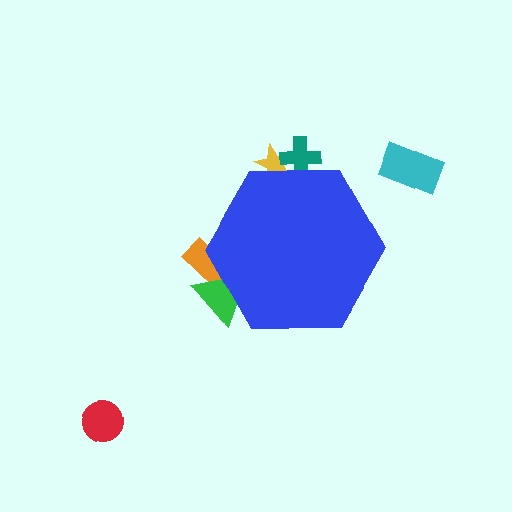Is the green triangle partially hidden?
Yes, the green triangle is partially hidden behind the blue hexagon.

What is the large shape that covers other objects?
A blue hexagon.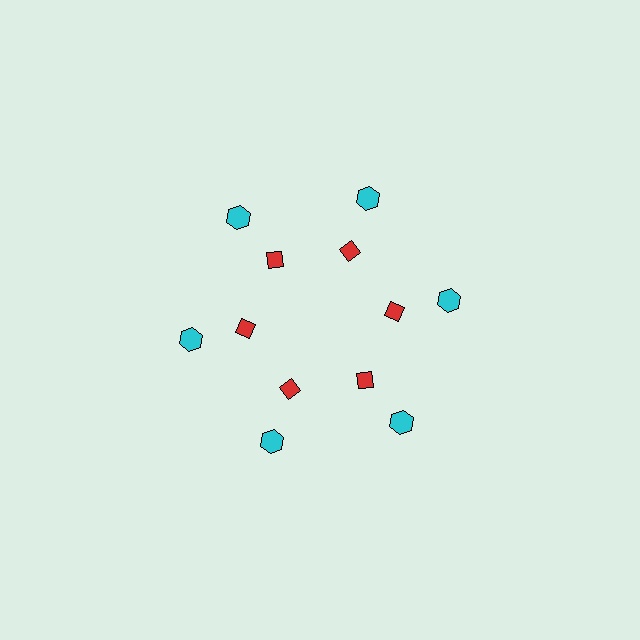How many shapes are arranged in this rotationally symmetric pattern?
There are 12 shapes, arranged in 6 groups of 2.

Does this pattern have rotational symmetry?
Yes, this pattern has 6-fold rotational symmetry. It looks the same after rotating 60 degrees around the center.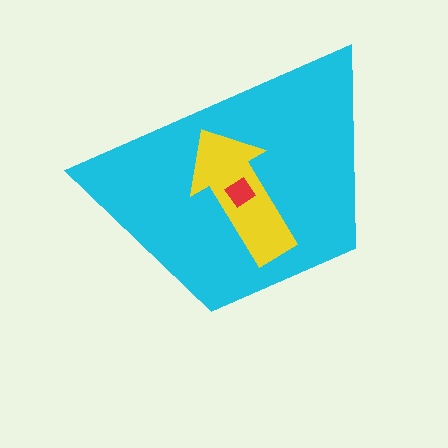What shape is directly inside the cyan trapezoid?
The yellow arrow.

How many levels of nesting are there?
3.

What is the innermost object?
The red diamond.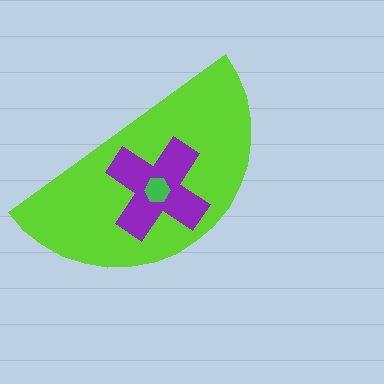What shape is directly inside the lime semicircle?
The purple cross.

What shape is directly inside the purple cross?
The green hexagon.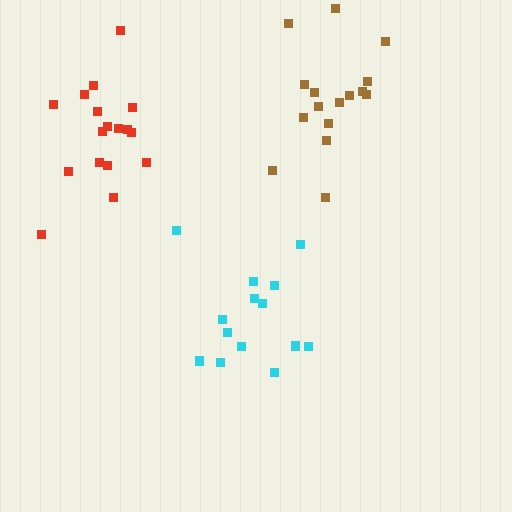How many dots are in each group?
Group 1: 14 dots, Group 2: 17 dots, Group 3: 16 dots (47 total).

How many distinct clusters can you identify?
There are 3 distinct clusters.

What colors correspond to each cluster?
The clusters are colored: cyan, red, brown.